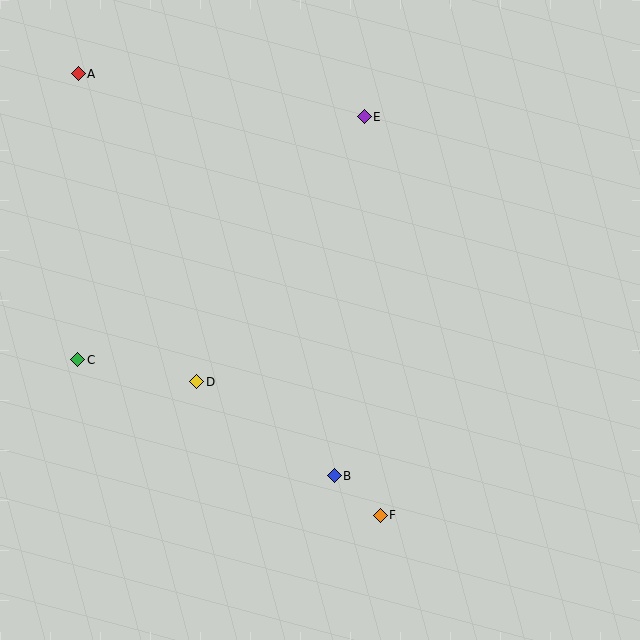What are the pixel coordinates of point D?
Point D is at (197, 382).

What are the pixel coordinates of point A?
Point A is at (78, 74).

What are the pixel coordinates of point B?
Point B is at (334, 476).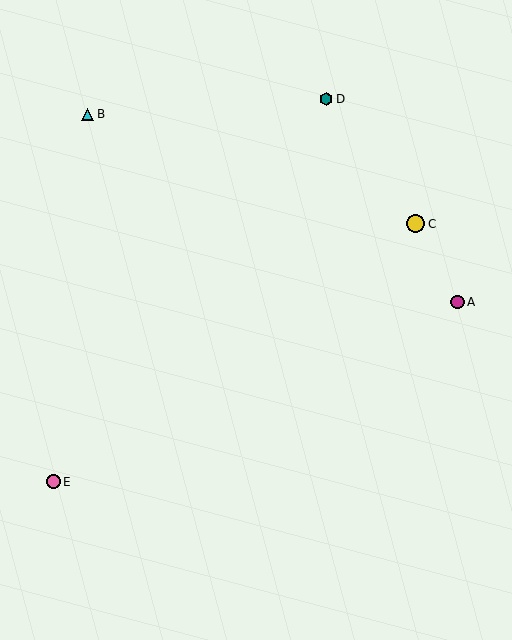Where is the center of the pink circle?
The center of the pink circle is at (54, 482).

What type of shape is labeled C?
Shape C is a yellow circle.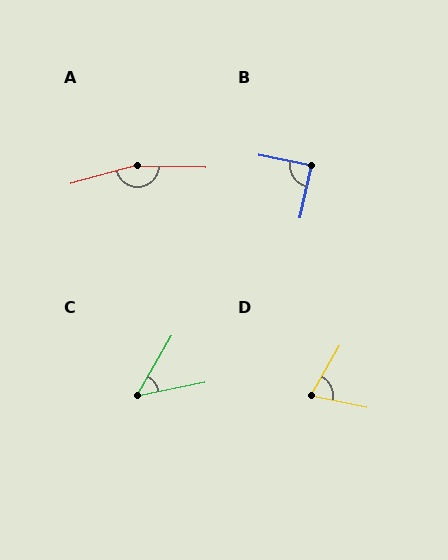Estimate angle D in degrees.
Approximately 71 degrees.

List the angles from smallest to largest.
C (49°), D (71°), B (89°), A (163°).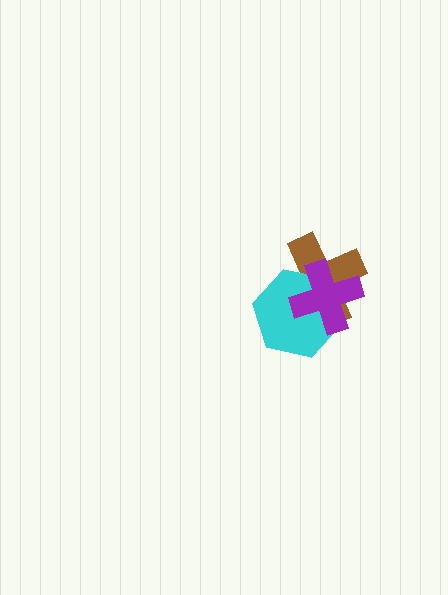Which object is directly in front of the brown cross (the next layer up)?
The cyan hexagon is directly in front of the brown cross.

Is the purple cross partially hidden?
No, no other shape covers it.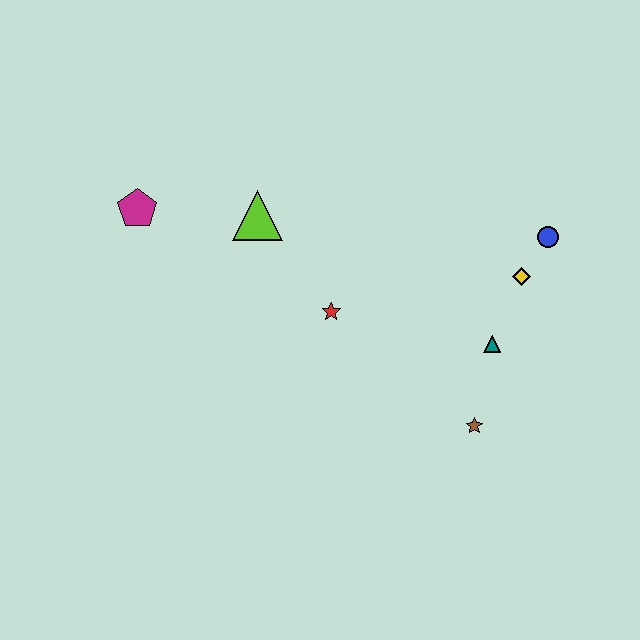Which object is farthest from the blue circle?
The magenta pentagon is farthest from the blue circle.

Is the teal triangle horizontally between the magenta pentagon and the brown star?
No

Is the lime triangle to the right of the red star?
No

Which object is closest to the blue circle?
The yellow diamond is closest to the blue circle.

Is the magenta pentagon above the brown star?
Yes